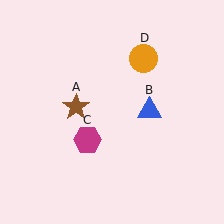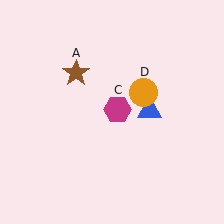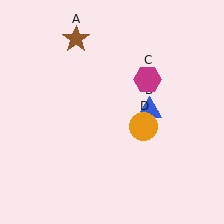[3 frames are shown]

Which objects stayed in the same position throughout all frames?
Blue triangle (object B) remained stationary.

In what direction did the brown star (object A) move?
The brown star (object A) moved up.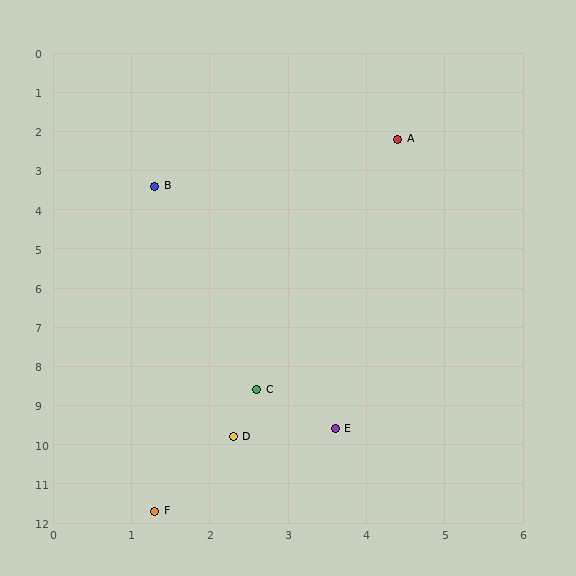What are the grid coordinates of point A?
Point A is at approximately (4.4, 2.2).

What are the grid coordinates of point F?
Point F is at approximately (1.3, 11.7).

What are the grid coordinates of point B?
Point B is at approximately (1.3, 3.4).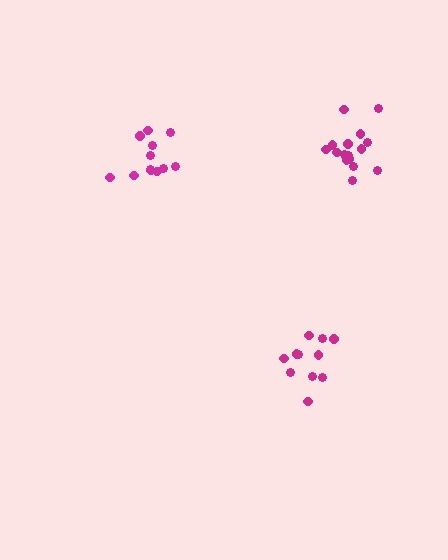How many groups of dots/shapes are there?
There are 3 groups.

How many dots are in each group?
Group 1: 16 dots, Group 2: 11 dots, Group 3: 12 dots (39 total).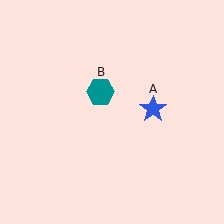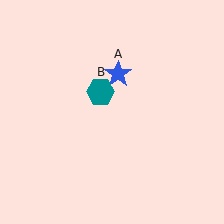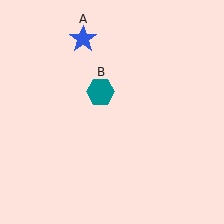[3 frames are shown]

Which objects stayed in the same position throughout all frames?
Teal hexagon (object B) remained stationary.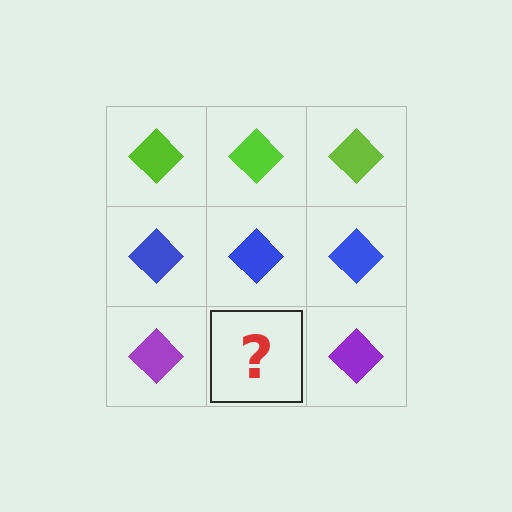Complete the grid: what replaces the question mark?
The question mark should be replaced with a purple diamond.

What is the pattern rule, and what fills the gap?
The rule is that each row has a consistent color. The gap should be filled with a purple diamond.